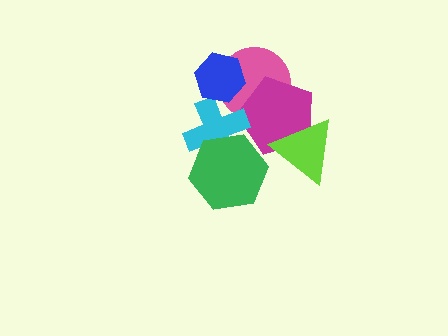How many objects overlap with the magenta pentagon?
3 objects overlap with the magenta pentagon.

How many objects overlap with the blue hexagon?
2 objects overlap with the blue hexagon.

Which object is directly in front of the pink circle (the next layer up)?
The magenta pentagon is directly in front of the pink circle.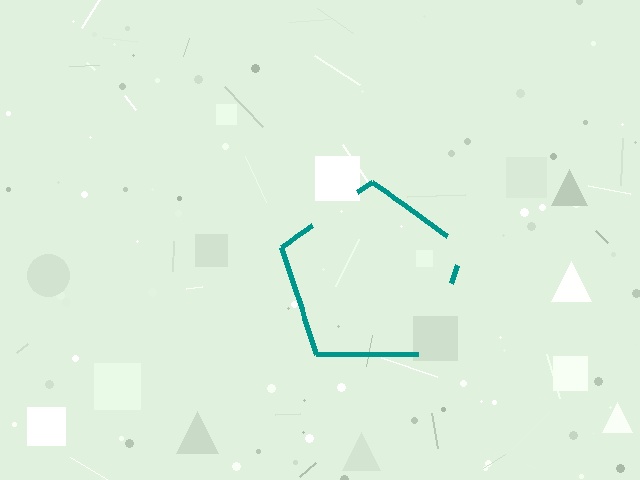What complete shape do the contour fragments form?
The contour fragments form a pentagon.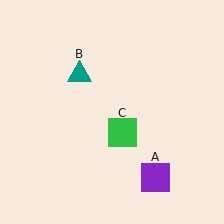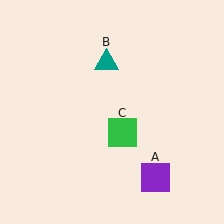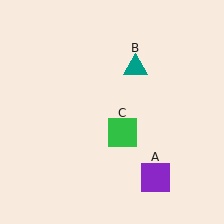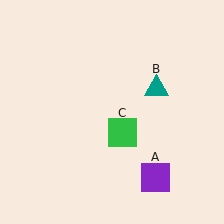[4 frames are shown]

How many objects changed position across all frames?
1 object changed position: teal triangle (object B).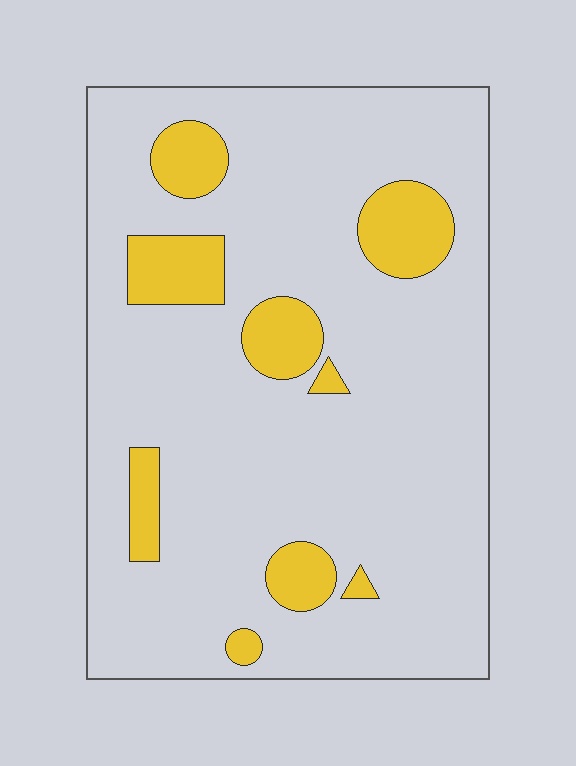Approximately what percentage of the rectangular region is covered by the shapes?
Approximately 15%.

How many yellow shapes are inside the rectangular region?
9.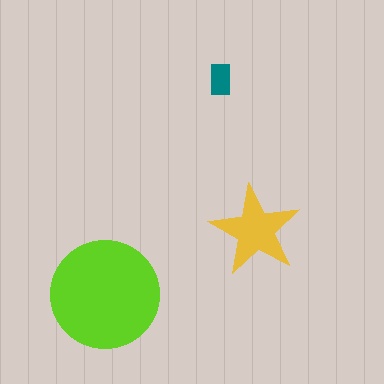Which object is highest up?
The teal rectangle is topmost.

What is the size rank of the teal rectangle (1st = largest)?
3rd.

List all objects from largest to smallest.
The lime circle, the yellow star, the teal rectangle.